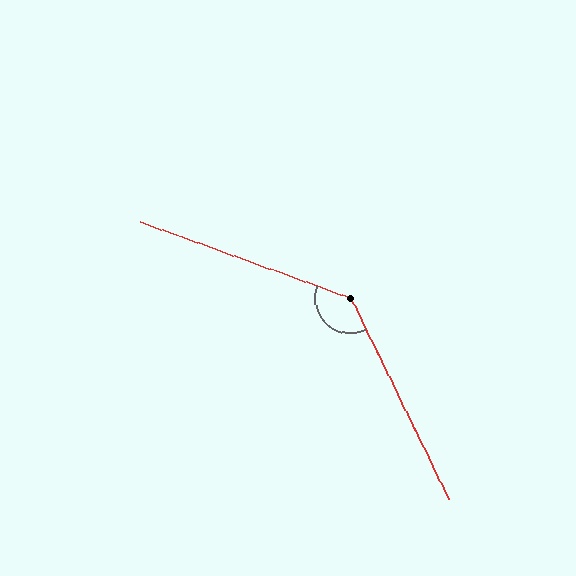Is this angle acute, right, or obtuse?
It is obtuse.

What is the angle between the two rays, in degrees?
Approximately 136 degrees.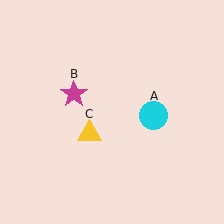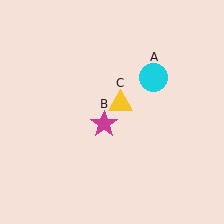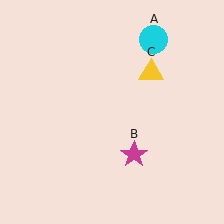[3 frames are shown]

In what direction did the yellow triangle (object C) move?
The yellow triangle (object C) moved up and to the right.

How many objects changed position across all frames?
3 objects changed position: cyan circle (object A), magenta star (object B), yellow triangle (object C).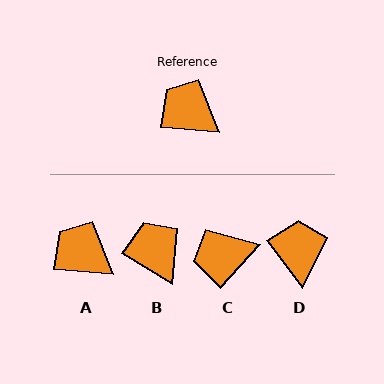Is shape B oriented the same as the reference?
No, it is off by about 27 degrees.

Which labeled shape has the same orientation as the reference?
A.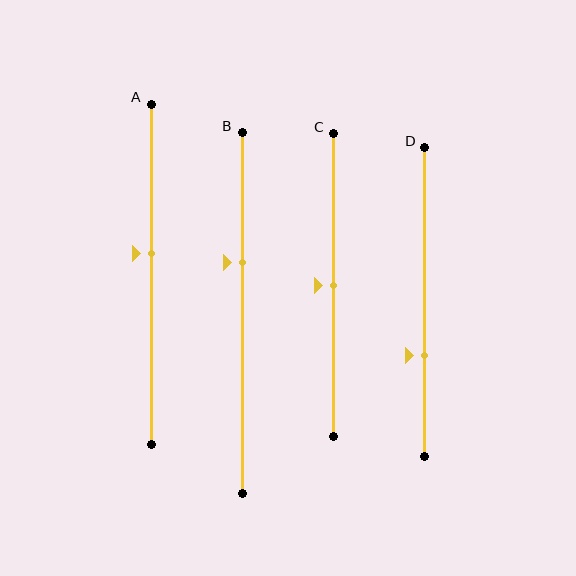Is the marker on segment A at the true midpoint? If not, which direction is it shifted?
No, the marker on segment A is shifted upward by about 6% of the segment length.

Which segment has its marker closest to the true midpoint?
Segment C has its marker closest to the true midpoint.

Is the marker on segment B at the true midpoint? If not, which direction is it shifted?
No, the marker on segment B is shifted upward by about 14% of the segment length.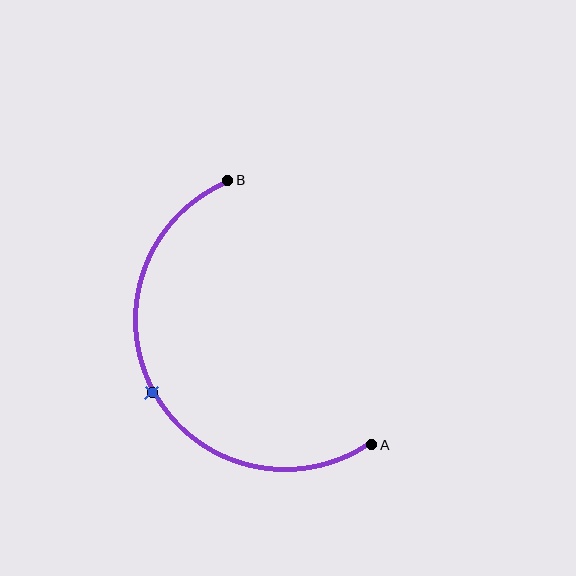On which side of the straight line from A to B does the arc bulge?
The arc bulges to the left of the straight line connecting A and B.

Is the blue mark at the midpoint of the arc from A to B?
Yes. The blue mark lies on the arc at equal arc-length from both A and B — it is the arc midpoint.